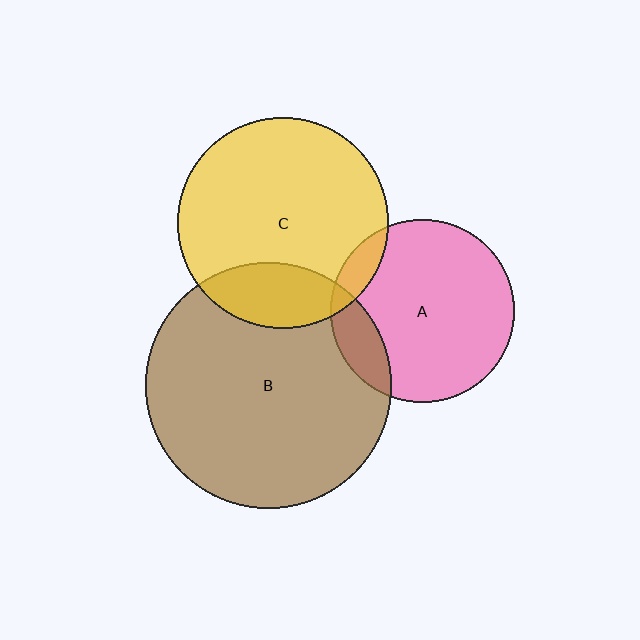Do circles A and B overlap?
Yes.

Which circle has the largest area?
Circle B (brown).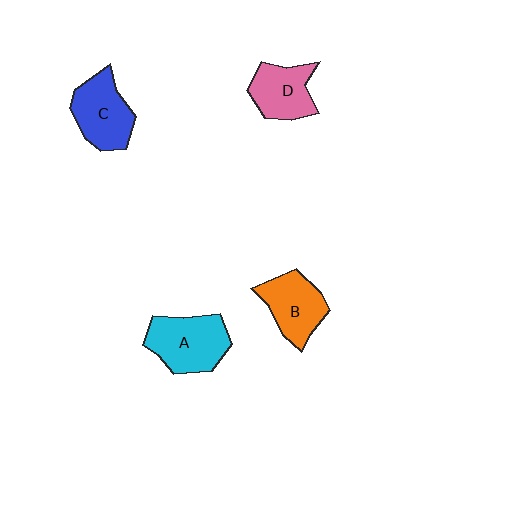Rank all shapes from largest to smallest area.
From largest to smallest: A (cyan), C (blue), B (orange), D (pink).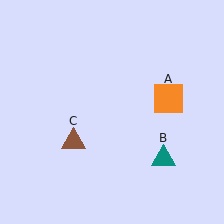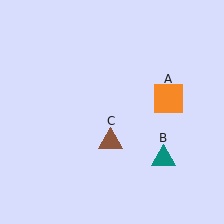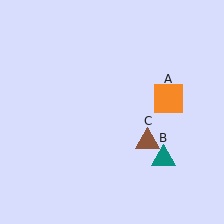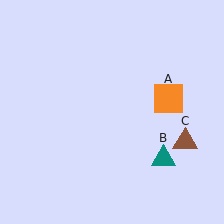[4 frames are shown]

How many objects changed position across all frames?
1 object changed position: brown triangle (object C).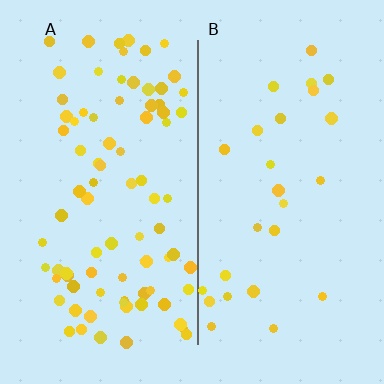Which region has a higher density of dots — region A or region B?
A (the left).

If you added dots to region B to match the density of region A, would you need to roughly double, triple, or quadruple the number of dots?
Approximately triple.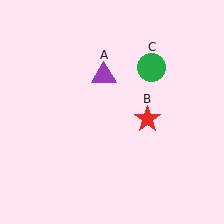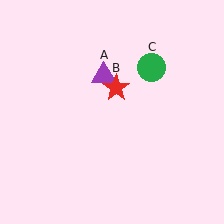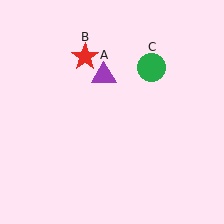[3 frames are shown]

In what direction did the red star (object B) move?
The red star (object B) moved up and to the left.